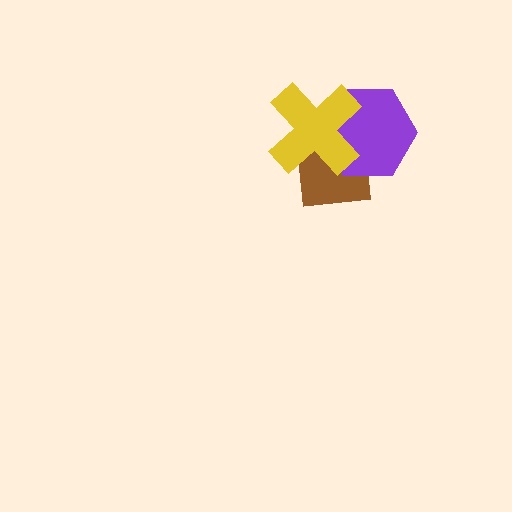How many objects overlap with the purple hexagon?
2 objects overlap with the purple hexagon.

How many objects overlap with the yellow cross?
2 objects overlap with the yellow cross.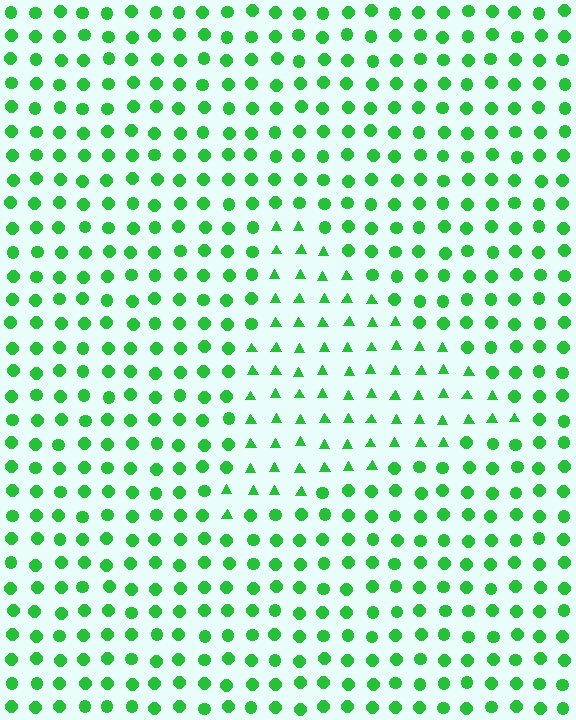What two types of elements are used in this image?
The image uses triangles inside the triangle region and circles outside it.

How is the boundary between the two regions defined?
The boundary is defined by a change in element shape: triangles inside vs. circles outside. All elements share the same color and spacing.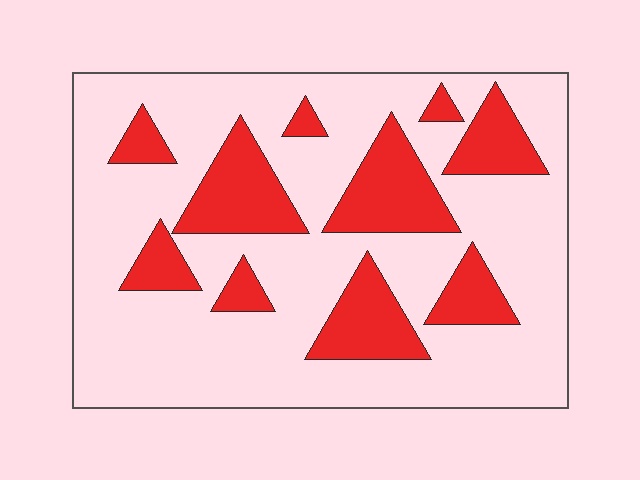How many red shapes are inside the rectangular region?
10.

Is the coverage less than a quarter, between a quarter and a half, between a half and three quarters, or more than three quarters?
Between a quarter and a half.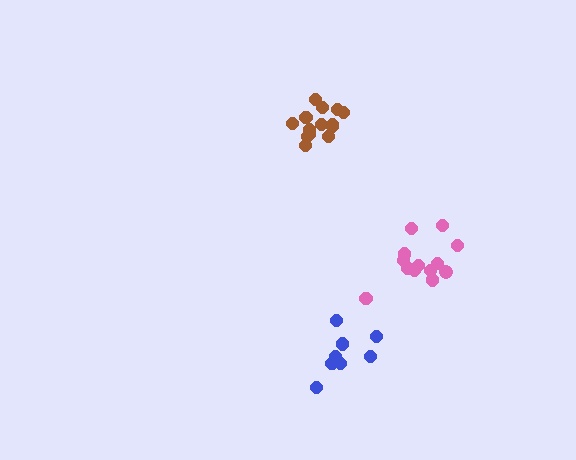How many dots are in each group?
Group 1: 14 dots, Group 2: 8 dots, Group 3: 13 dots (35 total).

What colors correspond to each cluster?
The clusters are colored: brown, blue, pink.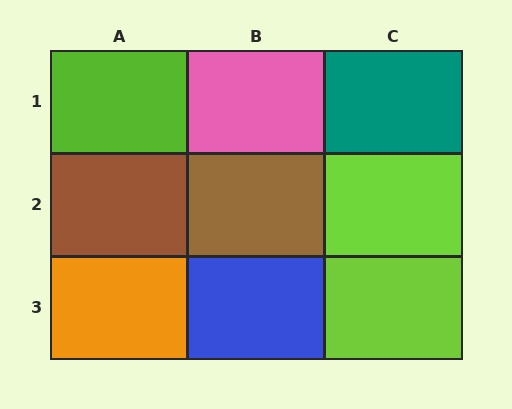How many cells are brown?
2 cells are brown.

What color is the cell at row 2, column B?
Brown.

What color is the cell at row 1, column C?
Teal.